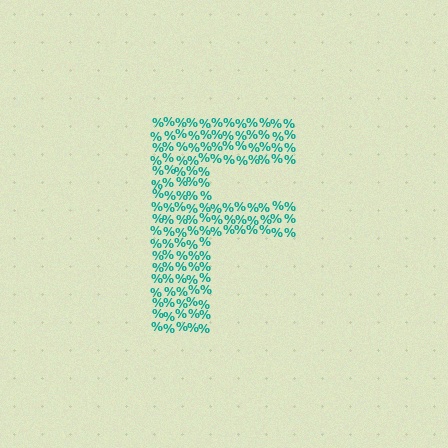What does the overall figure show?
The overall figure shows the letter F.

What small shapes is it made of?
It is made of small percent signs.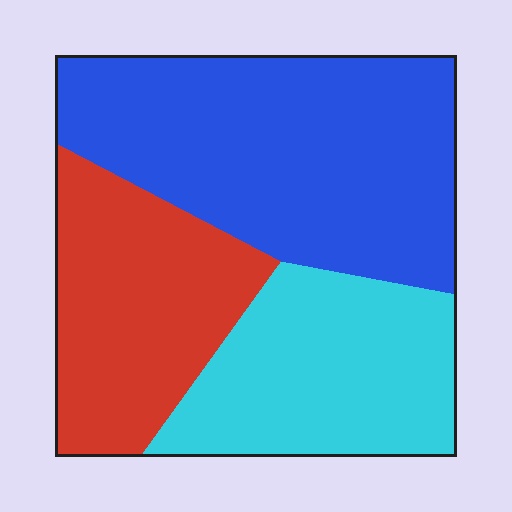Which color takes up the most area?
Blue, at roughly 45%.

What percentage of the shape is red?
Red covers roughly 25% of the shape.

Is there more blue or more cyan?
Blue.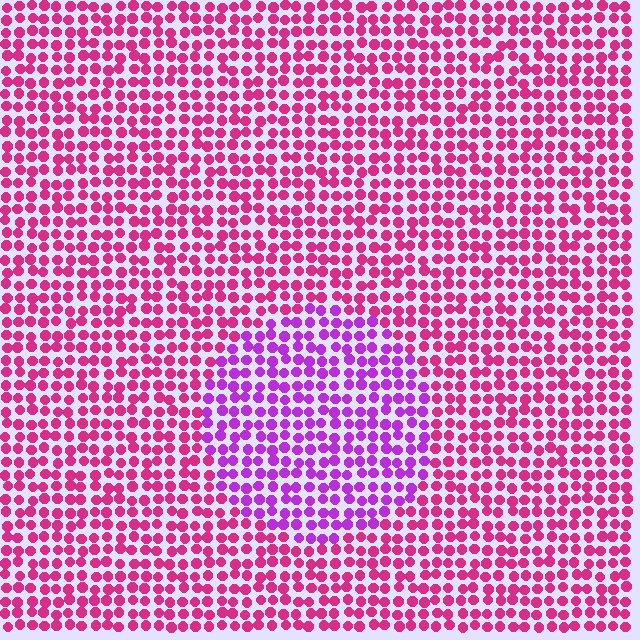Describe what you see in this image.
The image is filled with small magenta elements in a uniform arrangement. A circle-shaped region is visible where the elements are tinted to a slightly different hue, forming a subtle color boundary.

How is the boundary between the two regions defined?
The boundary is defined purely by a slight shift in hue (about 39 degrees). Spacing, size, and orientation are identical on both sides.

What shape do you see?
I see a circle.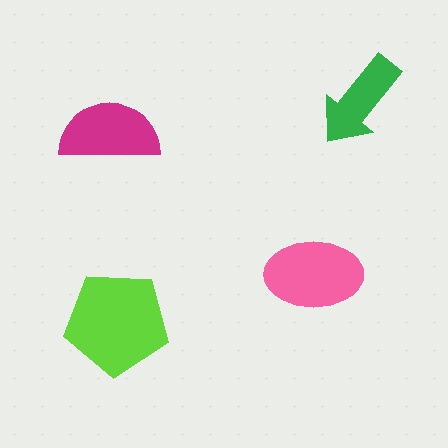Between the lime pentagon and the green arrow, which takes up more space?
The lime pentagon.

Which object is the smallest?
The green arrow.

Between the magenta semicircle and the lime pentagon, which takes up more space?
The lime pentagon.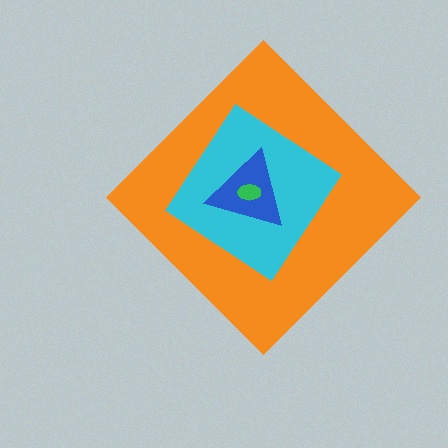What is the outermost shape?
The orange diamond.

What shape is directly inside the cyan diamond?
The blue triangle.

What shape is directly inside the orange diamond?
The cyan diamond.